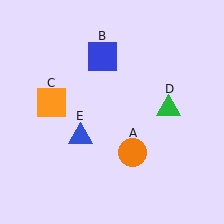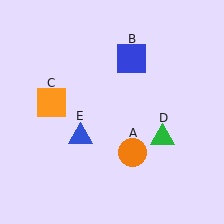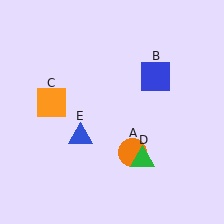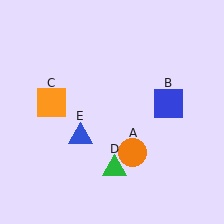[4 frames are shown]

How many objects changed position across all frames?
2 objects changed position: blue square (object B), green triangle (object D).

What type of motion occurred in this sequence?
The blue square (object B), green triangle (object D) rotated clockwise around the center of the scene.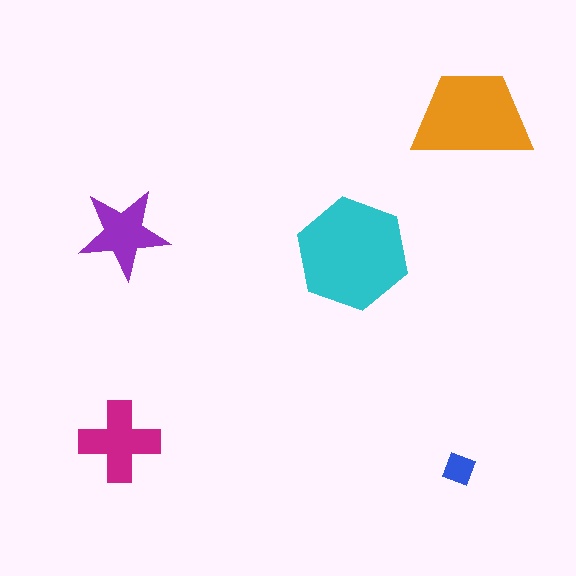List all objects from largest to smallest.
The cyan hexagon, the orange trapezoid, the magenta cross, the purple star, the blue square.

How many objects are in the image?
There are 5 objects in the image.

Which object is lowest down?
The blue square is bottommost.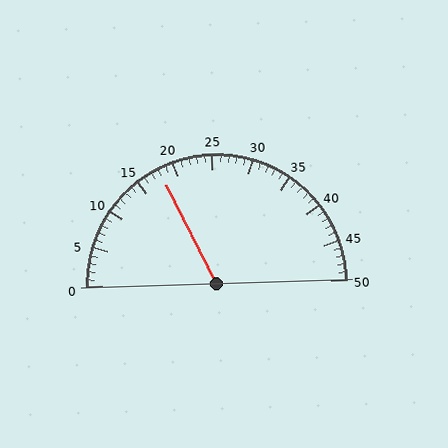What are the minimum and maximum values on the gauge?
The gauge ranges from 0 to 50.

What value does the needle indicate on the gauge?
The needle indicates approximately 18.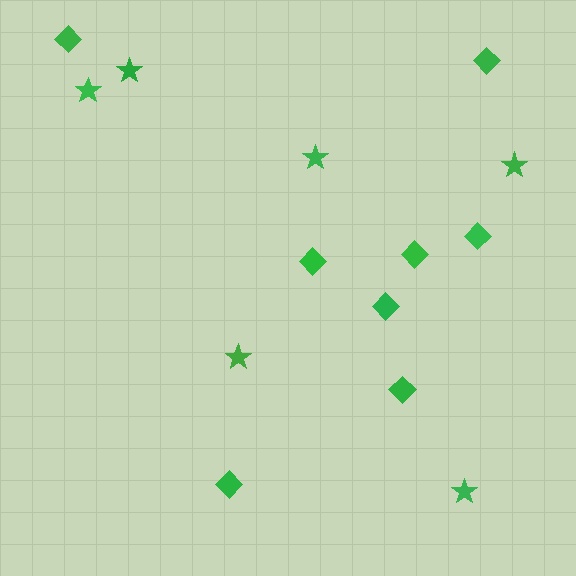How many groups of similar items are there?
There are 2 groups: one group of diamonds (8) and one group of stars (6).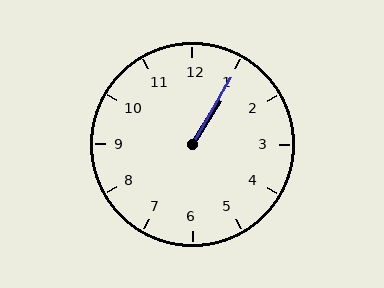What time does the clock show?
1:05.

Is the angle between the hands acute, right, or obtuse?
It is acute.